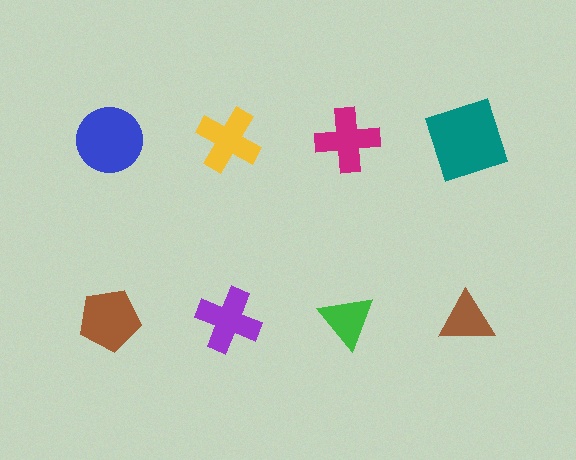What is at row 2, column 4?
A brown triangle.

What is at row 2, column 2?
A purple cross.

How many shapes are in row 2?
4 shapes.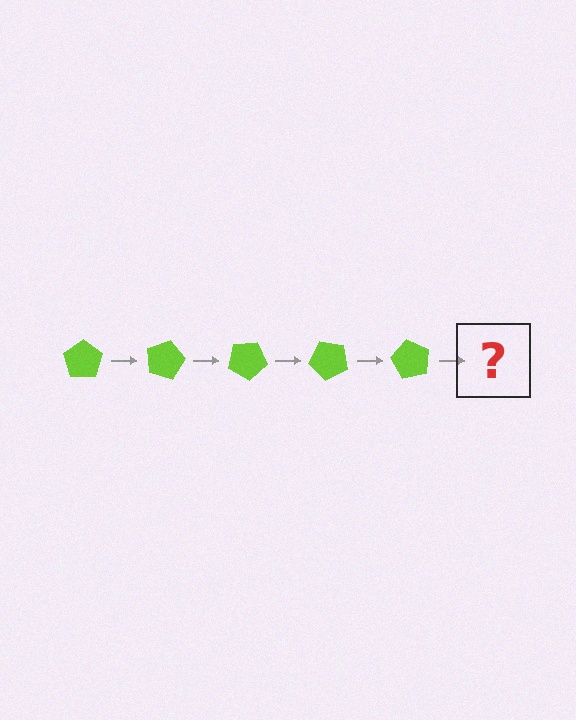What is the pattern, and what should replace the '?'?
The pattern is that the pentagon rotates 15 degrees each step. The '?' should be a lime pentagon rotated 75 degrees.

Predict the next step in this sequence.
The next step is a lime pentagon rotated 75 degrees.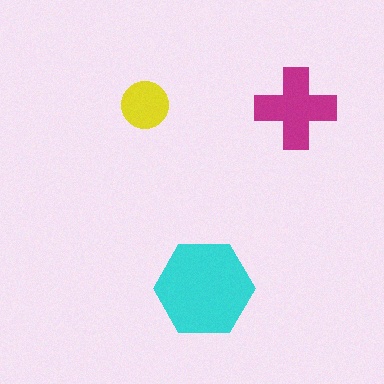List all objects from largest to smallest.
The cyan hexagon, the magenta cross, the yellow circle.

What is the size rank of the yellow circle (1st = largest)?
3rd.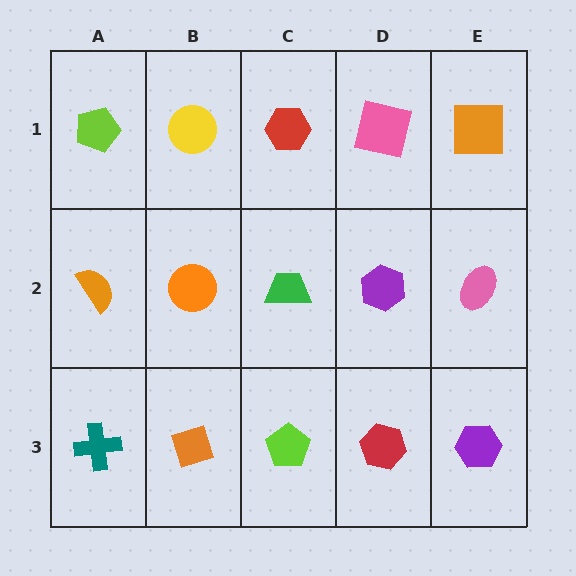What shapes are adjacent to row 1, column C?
A green trapezoid (row 2, column C), a yellow circle (row 1, column B), a pink square (row 1, column D).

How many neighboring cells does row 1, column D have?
3.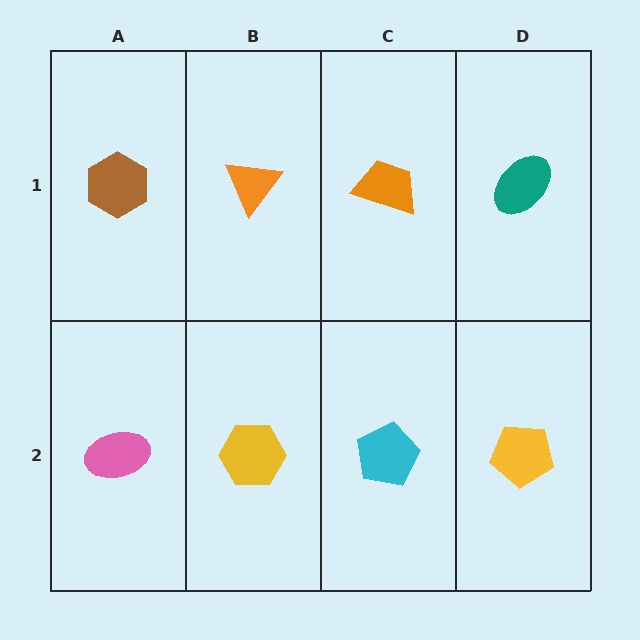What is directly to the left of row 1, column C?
An orange triangle.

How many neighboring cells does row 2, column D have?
2.